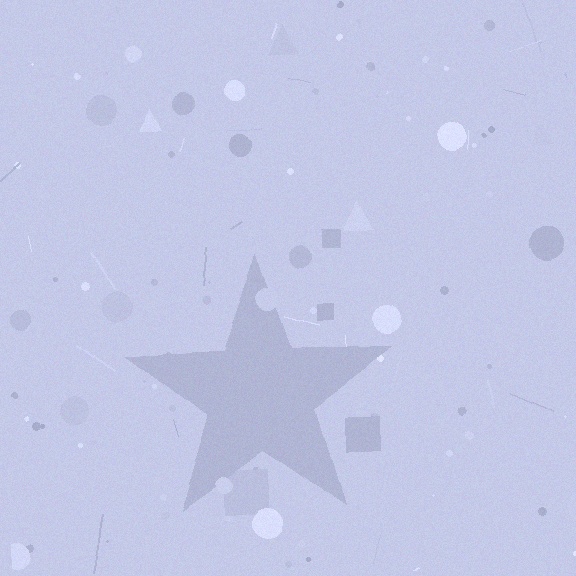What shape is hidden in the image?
A star is hidden in the image.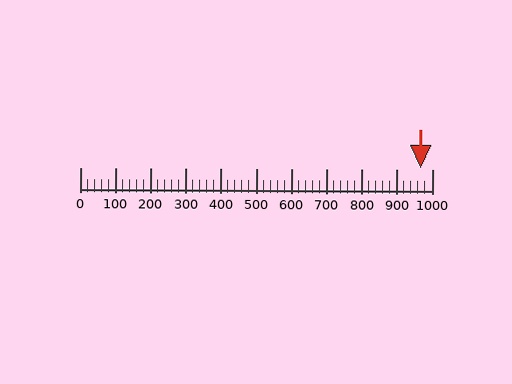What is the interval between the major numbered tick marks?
The major tick marks are spaced 100 units apart.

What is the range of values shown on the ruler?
The ruler shows values from 0 to 1000.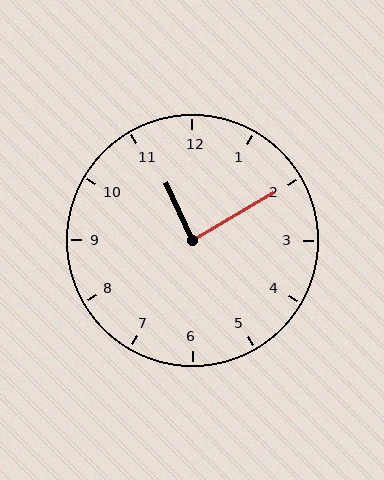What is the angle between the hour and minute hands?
Approximately 85 degrees.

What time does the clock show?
11:10.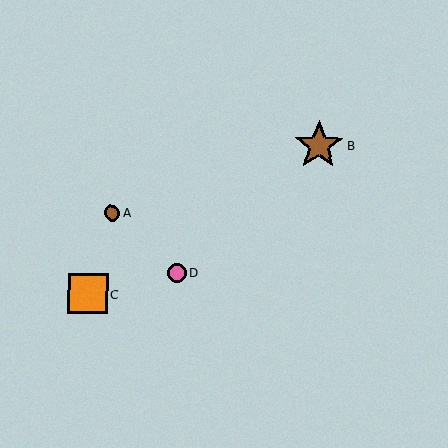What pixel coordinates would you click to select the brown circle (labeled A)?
Click at (112, 213) to select the brown circle A.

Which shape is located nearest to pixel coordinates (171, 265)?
The pink circle (labeled D) at (177, 273) is nearest to that location.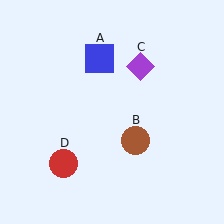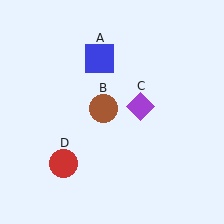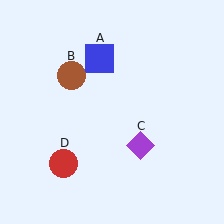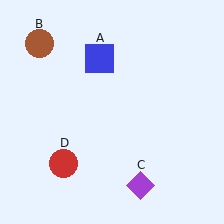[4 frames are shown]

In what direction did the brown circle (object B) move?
The brown circle (object B) moved up and to the left.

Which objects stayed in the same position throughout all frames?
Blue square (object A) and red circle (object D) remained stationary.